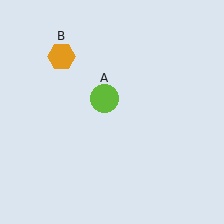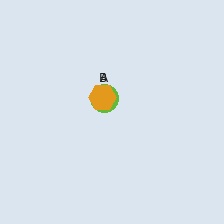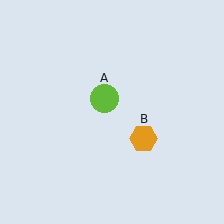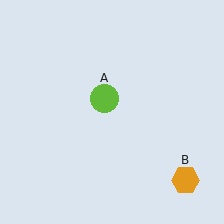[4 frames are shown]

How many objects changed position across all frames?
1 object changed position: orange hexagon (object B).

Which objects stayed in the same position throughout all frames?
Lime circle (object A) remained stationary.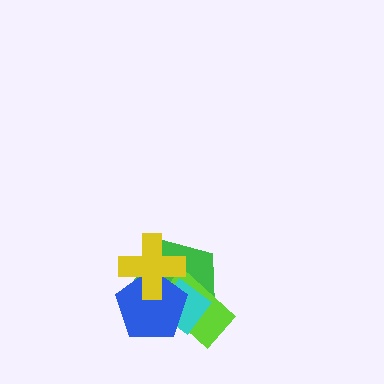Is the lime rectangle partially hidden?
Yes, it is partially covered by another shape.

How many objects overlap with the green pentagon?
4 objects overlap with the green pentagon.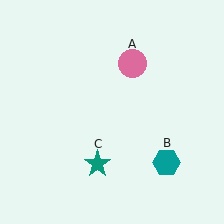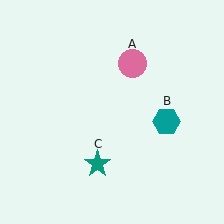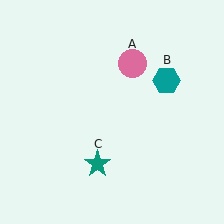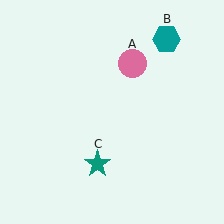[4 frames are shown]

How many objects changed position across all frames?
1 object changed position: teal hexagon (object B).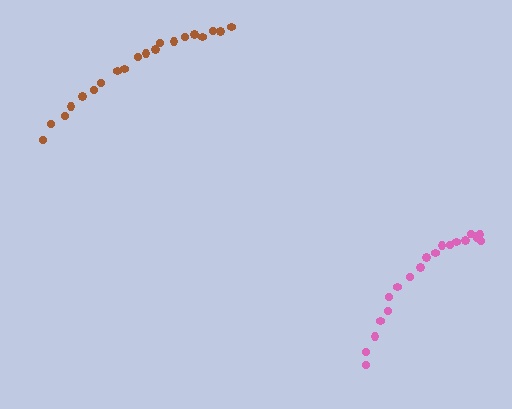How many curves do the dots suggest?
There are 2 distinct paths.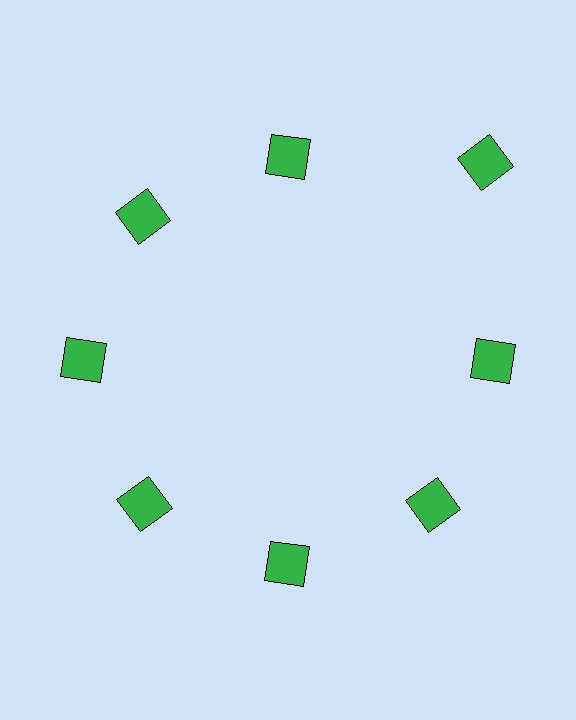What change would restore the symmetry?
The symmetry would be restored by moving it inward, back onto the ring so that all 8 squares sit at equal angles and equal distance from the center.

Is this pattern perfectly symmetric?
No. The 8 green squares are arranged in a ring, but one element near the 2 o'clock position is pushed outward from the center, breaking the 8-fold rotational symmetry.